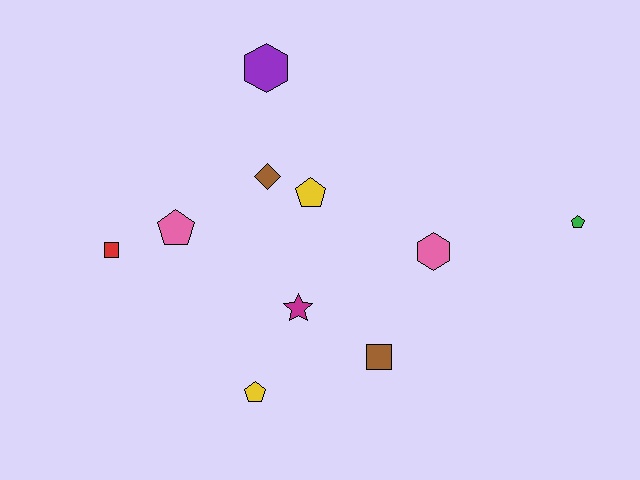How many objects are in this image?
There are 10 objects.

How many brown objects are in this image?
There are 2 brown objects.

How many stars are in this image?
There is 1 star.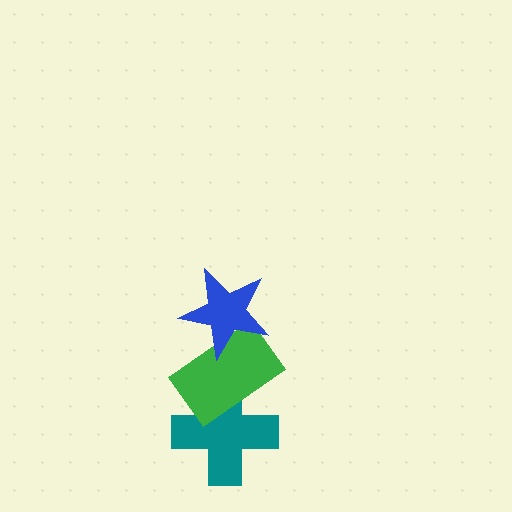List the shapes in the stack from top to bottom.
From top to bottom: the blue star, the green rectangle, the teal cross.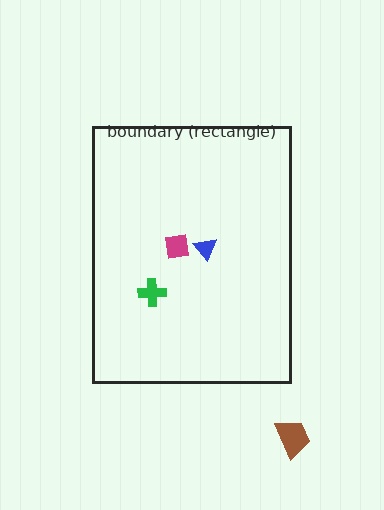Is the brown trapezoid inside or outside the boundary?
Outside.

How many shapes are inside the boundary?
3 inside, 1 outside.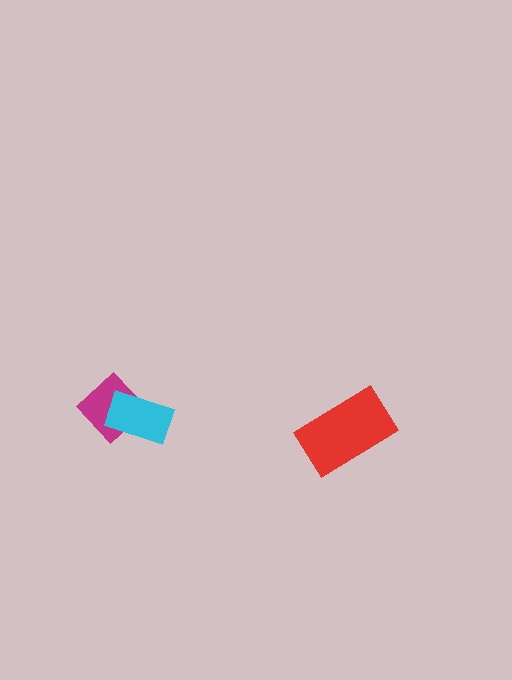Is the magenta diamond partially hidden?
Yes, it is partially covered by another shape.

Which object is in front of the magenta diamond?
The cyan rectangle is in front of the magenta diamond.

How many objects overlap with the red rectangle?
0 objects overlap with the red rectangle.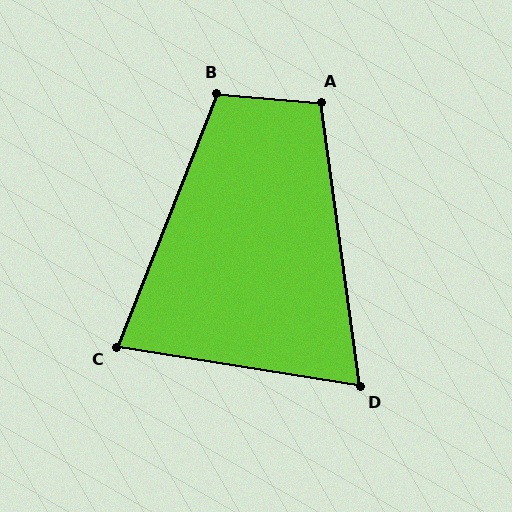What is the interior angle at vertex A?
Approximately 102 degrees (obtuse).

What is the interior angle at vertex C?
Approximately 78 degrees (acute).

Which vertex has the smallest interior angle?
D, at approximately 73 degrees.